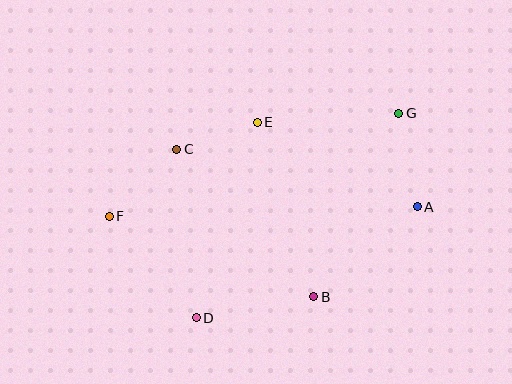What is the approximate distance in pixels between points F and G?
The distance between F and G is approximately 308 pixels.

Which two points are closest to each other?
Points C and E are closest to each other.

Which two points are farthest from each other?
Points A and F are farthest from each other.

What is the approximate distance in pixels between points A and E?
The distance between A and E is approximately 181 pixels.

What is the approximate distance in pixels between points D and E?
The distance between D and E is approximately 205 pixels.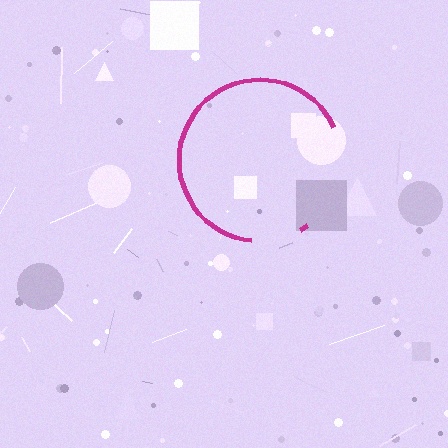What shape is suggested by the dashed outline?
The dashed outline suggests a circle.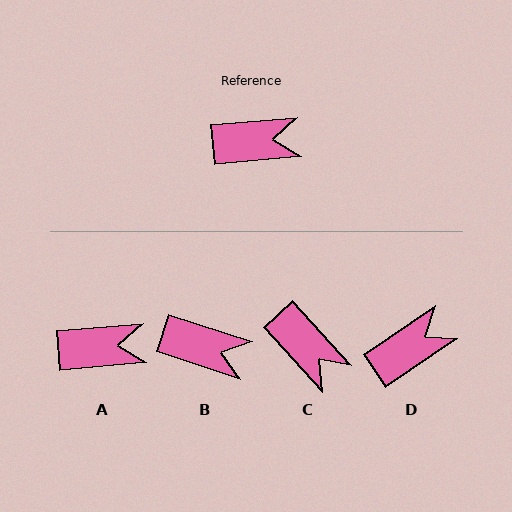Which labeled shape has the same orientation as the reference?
A.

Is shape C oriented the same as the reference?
No, it is off by about 53 degrees.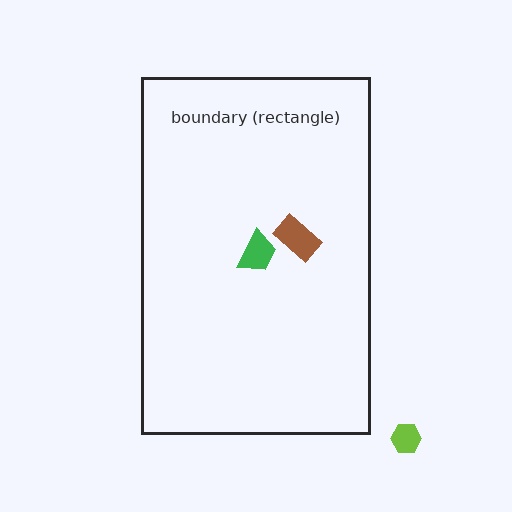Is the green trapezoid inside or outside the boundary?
Inside.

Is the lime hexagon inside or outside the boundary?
Outside.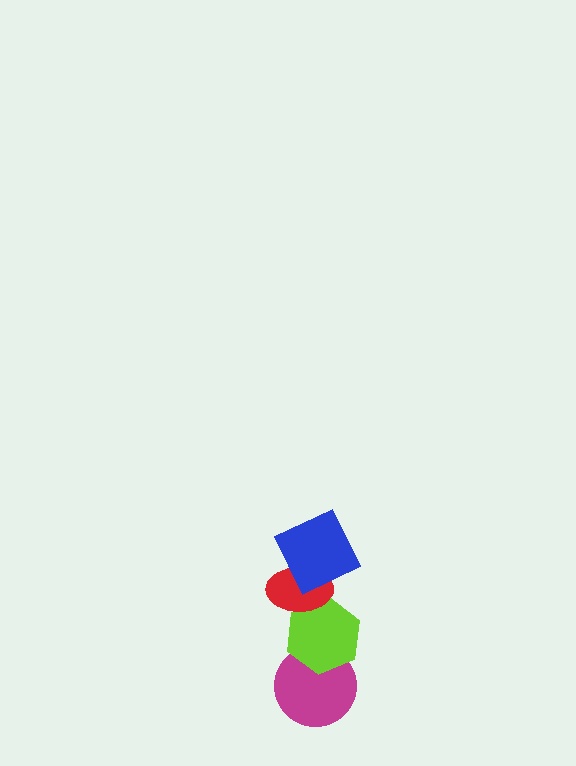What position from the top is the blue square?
The blue square is 1st from the top.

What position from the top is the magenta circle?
The magenta circle is 4th from the top.